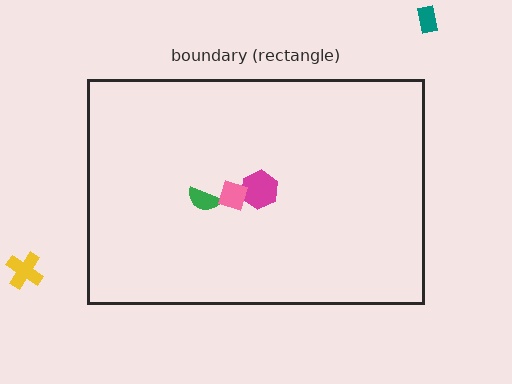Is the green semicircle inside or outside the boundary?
Inside.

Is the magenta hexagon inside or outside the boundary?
Inside.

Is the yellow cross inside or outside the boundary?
Outside.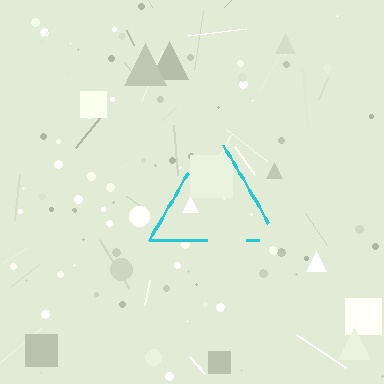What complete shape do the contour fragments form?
The contour fragments form a triangle.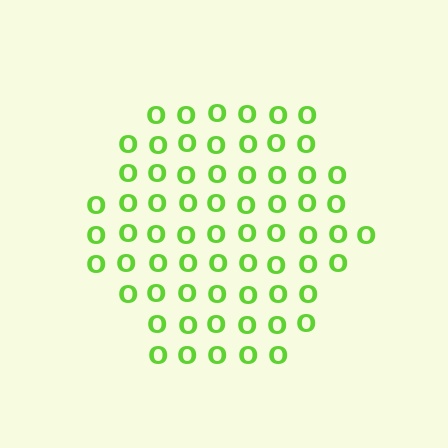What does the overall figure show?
The overall figure shows a hexagon.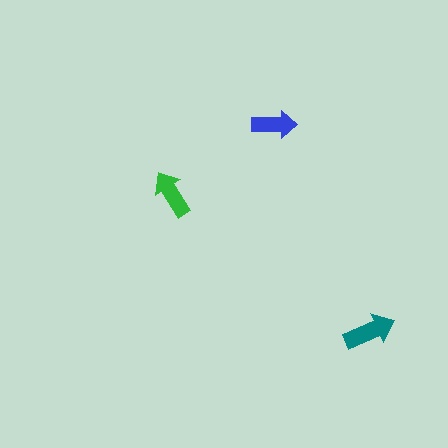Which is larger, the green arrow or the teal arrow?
The teal one.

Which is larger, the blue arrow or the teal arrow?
The teal one.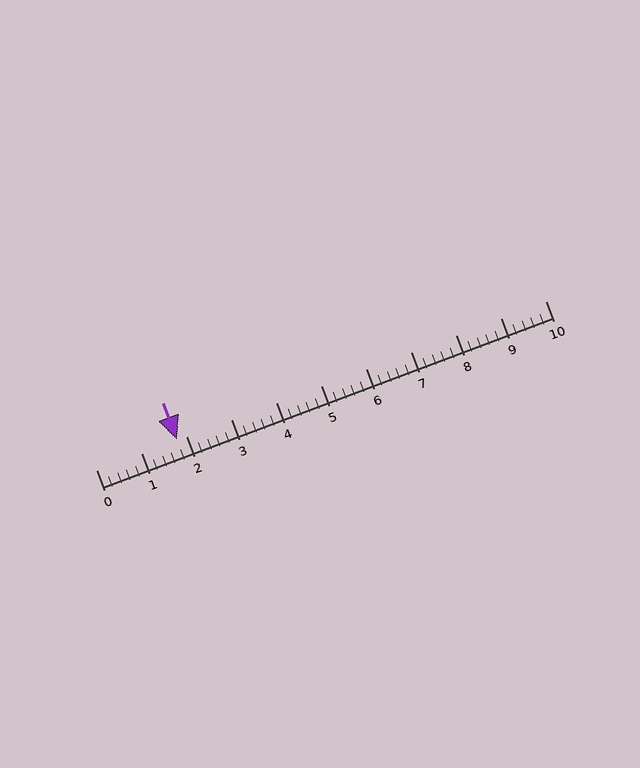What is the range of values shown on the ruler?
The ruler shows values from 0 to 10.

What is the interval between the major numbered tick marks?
The major tick marks are spaced 1 units apart.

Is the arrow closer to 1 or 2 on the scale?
The arrow is closer to 2.